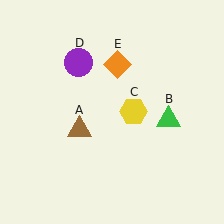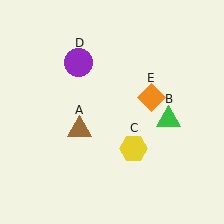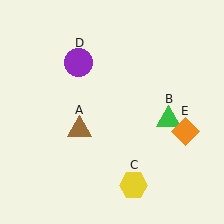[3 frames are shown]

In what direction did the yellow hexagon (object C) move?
The yellow hexagon (object C) moved down.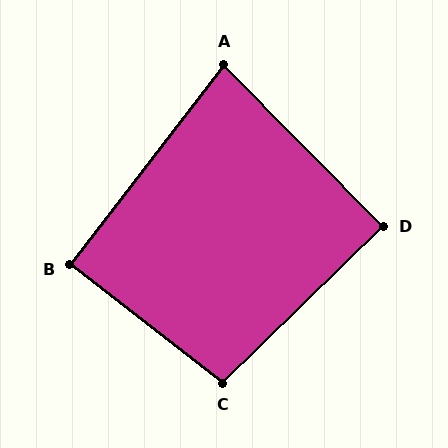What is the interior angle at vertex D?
Approximately 90 degrees (approximately right).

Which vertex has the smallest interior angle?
A, at approximately 82 degrees.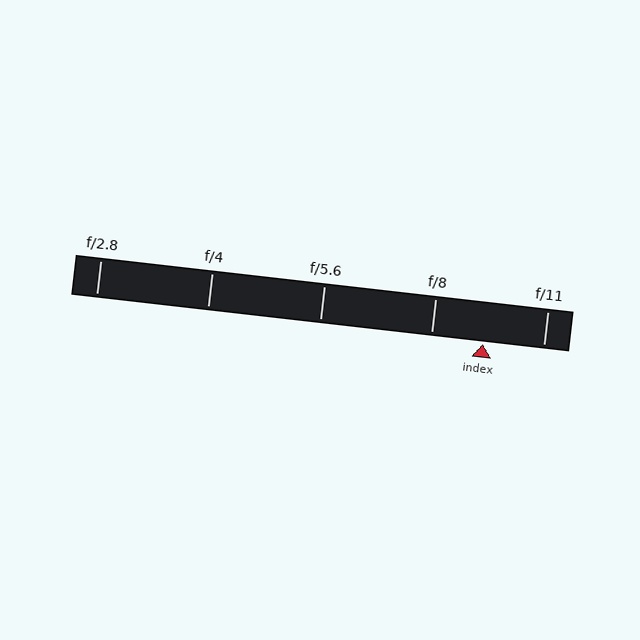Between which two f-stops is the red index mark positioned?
The index mark is between f/8 and f/11.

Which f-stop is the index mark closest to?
The index mark is closest to f/8.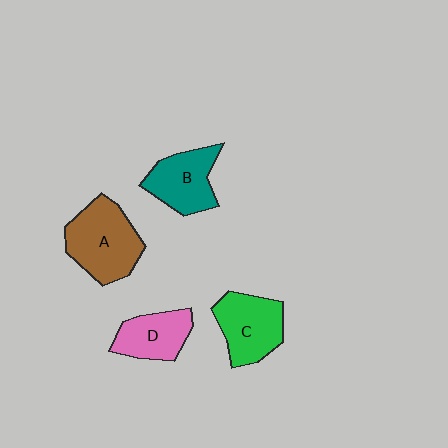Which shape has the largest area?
Shape A (brown).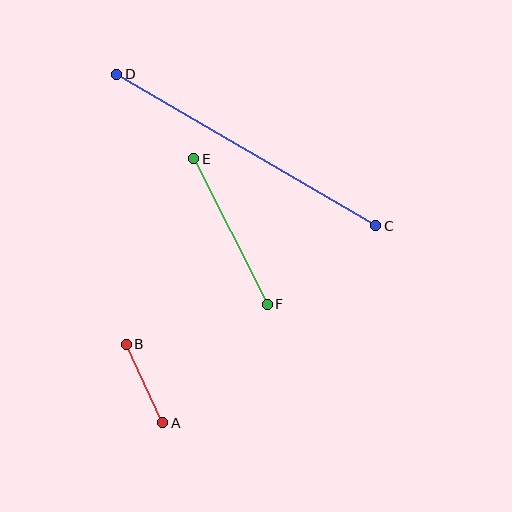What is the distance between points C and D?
The distance is approximately 300 pixels.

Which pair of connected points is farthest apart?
Points C and D are farthest apart.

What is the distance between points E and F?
The distance is approximately 163 pixels.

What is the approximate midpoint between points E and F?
The midpoint is at approximately (231, 232) pixels.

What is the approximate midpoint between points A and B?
The midpoint is at approximately (145, 384) pixels.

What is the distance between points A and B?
The distance is approximately 86 pixels.